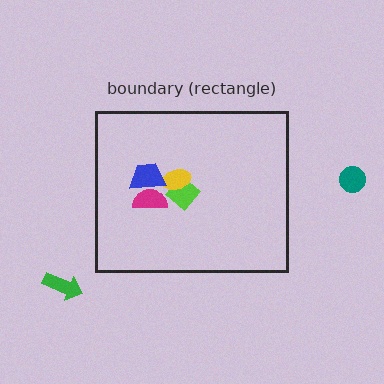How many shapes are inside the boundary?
4 inside, 2 outside.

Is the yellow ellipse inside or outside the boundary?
Inside.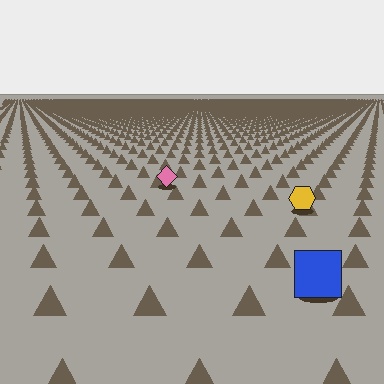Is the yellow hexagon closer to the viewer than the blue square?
No. The blue square is closer — you can tell from the texture gradient: the ground texture is coarser near it.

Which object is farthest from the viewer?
The pink diamond is farthest from the viewer. It appears smaller and the ground texture around it is denser.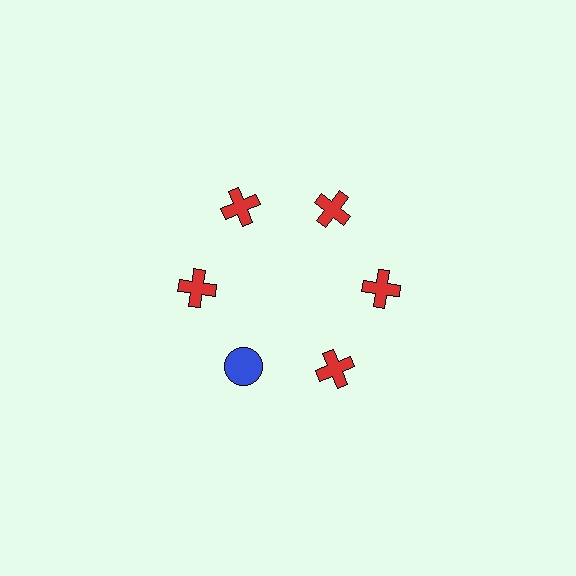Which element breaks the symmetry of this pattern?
The blue circle at roughly the 7 o'clock position breaks the symmetry. All other shapes are red crosses.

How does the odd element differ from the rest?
It differs in both color (blue instead of red) and shape (circle instead of cross).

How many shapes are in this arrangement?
There are 6 shapes arranged in a ring pattern.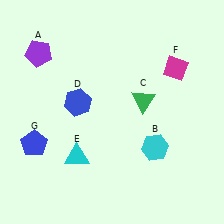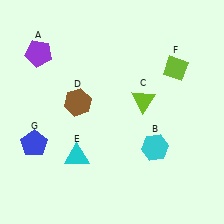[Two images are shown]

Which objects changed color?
C changed from green to lime. D changed from blue to brown. F changed from magenta to lime.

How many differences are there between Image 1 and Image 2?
There are 3 differences between the two images.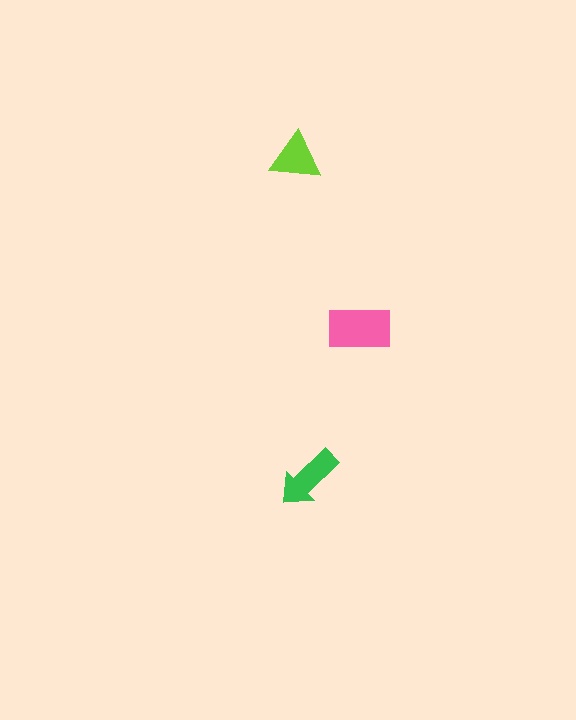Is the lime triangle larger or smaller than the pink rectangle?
Smaller.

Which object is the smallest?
The lime triangle.